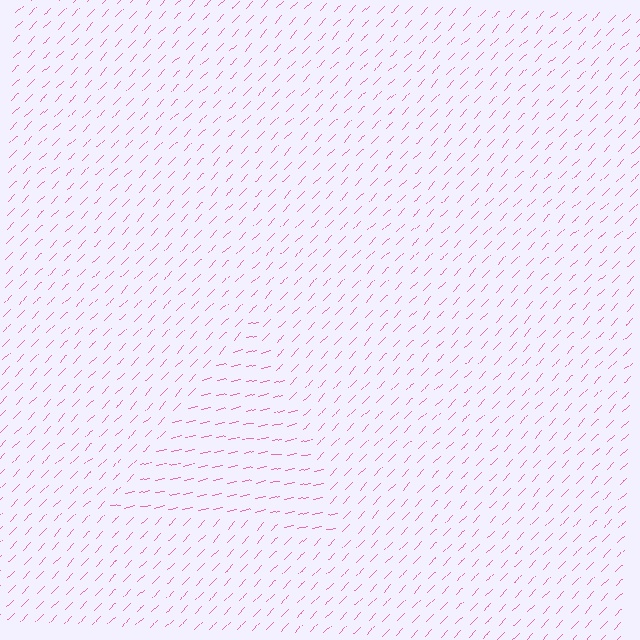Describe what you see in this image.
The image is filled with small pink line segments. A triangle region in the image has lines oriented differently from the surrounding lines, creating a visible texture boundary.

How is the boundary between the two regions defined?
The boundary is defined purely by a change in line orientation (approximately 34 degrees difference). All lines are the same color and thickness.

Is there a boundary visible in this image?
Yes, there is a texture boundary formed by a change in line orientation.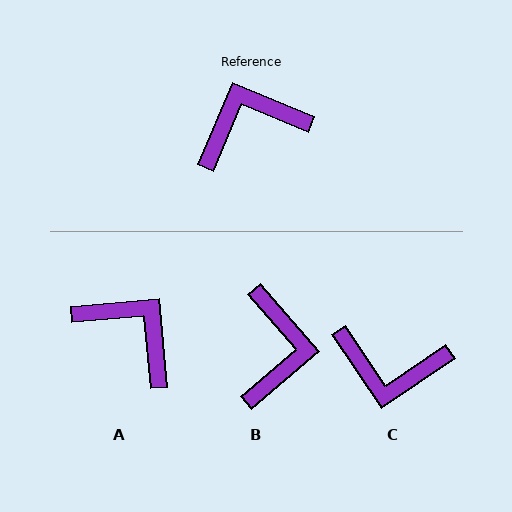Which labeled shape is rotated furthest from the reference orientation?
C, about 147 degrees away.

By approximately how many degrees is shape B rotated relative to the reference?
Approximately 116 degrees clockwise.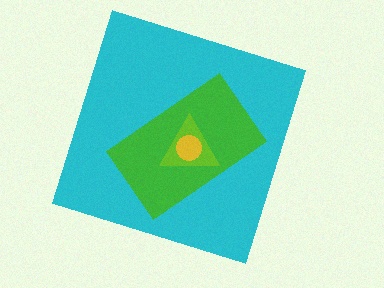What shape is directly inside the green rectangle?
The lime triangle.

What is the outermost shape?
The cyan square.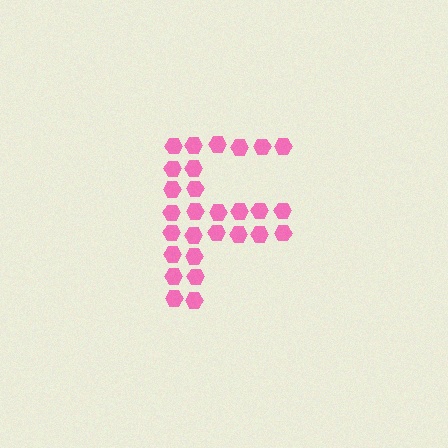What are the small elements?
The small elements are hexagons.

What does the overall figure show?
The overall figure shows the letter F.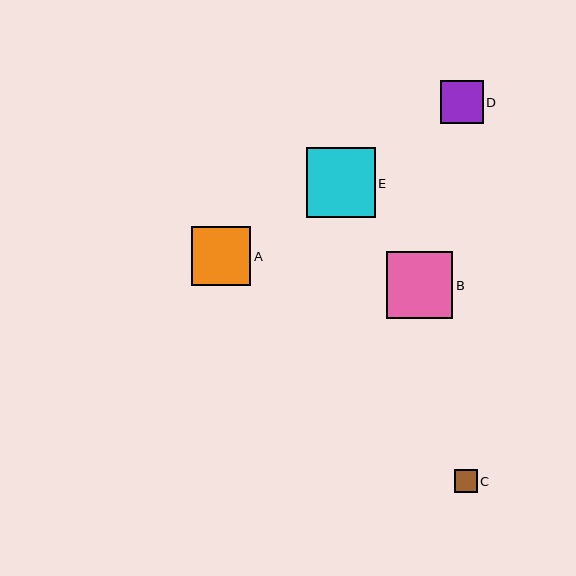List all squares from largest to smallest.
From largest to smallest: E, B, A, D, C.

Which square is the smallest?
Square C is the smallest with a size of approximately 23 pixels.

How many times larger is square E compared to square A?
Square E is approximately 1.2 times the size of square A.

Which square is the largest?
Square E is the largest with a size of approximately 69 pixels.